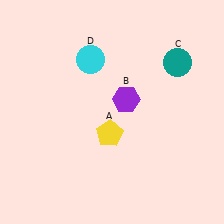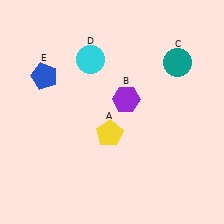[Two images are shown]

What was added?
A blue pentagon (E) was added in Image 2.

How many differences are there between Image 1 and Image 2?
There is 1 difference between the two images.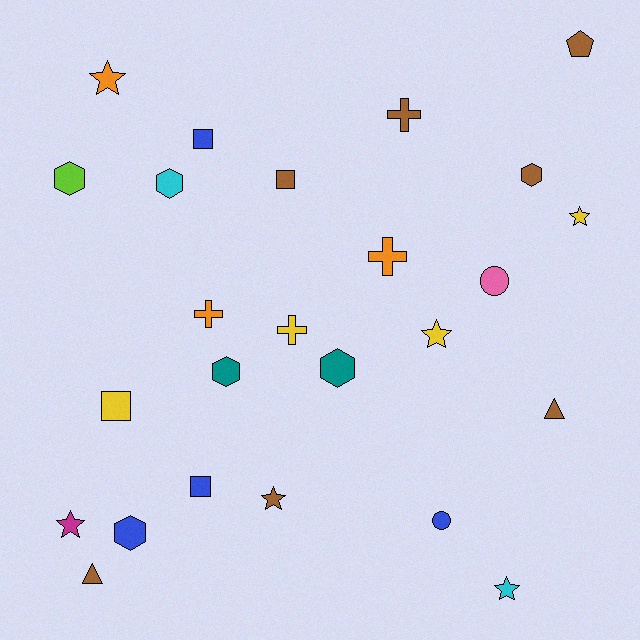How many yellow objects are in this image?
There are 4 yellow objects.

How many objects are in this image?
There are 25 objects.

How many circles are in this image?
There are 2 circles.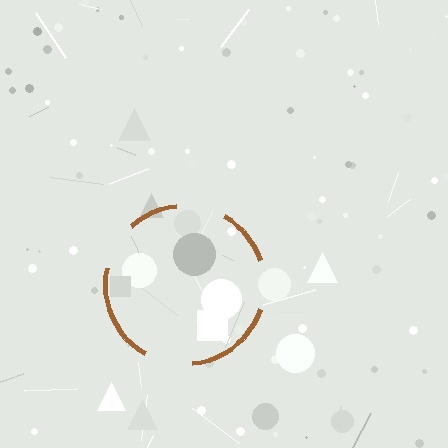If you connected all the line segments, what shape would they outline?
They would outline a circle.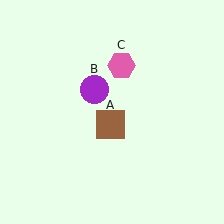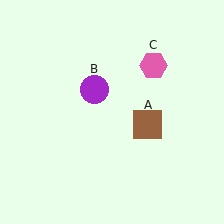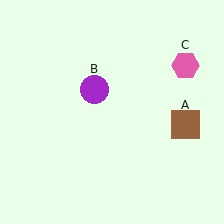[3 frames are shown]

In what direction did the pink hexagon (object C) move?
The pink hexagon (object C) moved right.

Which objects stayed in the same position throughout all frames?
Purple circle (object B) remained stationary.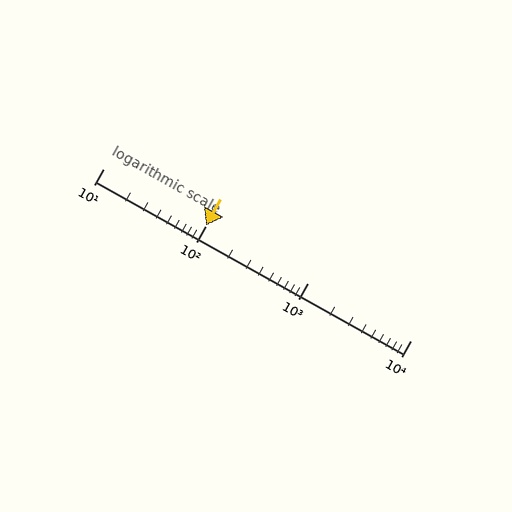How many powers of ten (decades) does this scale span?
The scale spans 3 decades, from 10 to 10000.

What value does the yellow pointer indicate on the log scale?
The pointer indicates approximately 100.